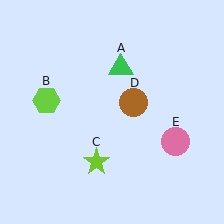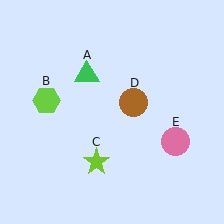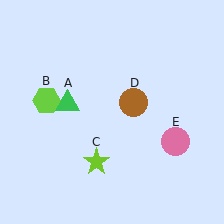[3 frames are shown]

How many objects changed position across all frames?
1 object changed position: green triangle (object A).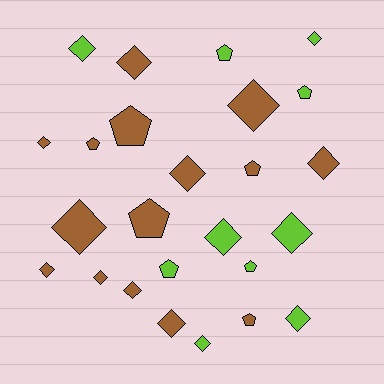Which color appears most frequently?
Brown, with 15 objects.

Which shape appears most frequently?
Diamond, with 16 objects.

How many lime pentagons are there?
There are 4 lime pentagons.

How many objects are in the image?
There are 25 objects.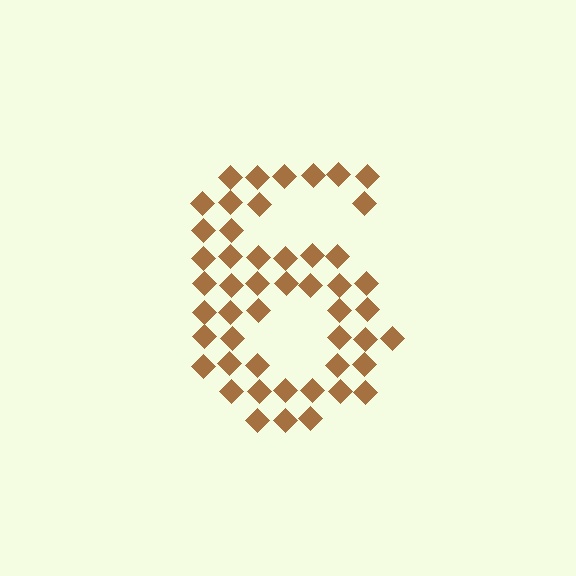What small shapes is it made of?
It is made of small diamonds.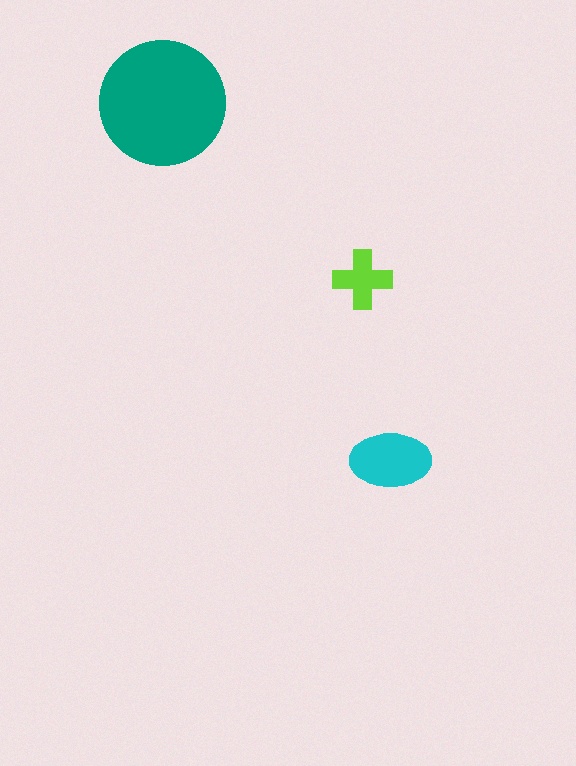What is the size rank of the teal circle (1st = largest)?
1st.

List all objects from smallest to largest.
The lime cross, the cyan ellipse, the teal circle.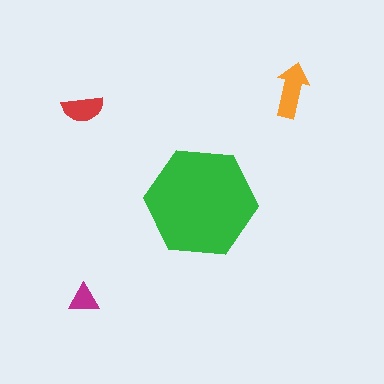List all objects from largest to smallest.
The green hexagon, the orange arrow, the red semicircle, the magenta triangle.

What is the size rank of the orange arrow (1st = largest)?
2nd.